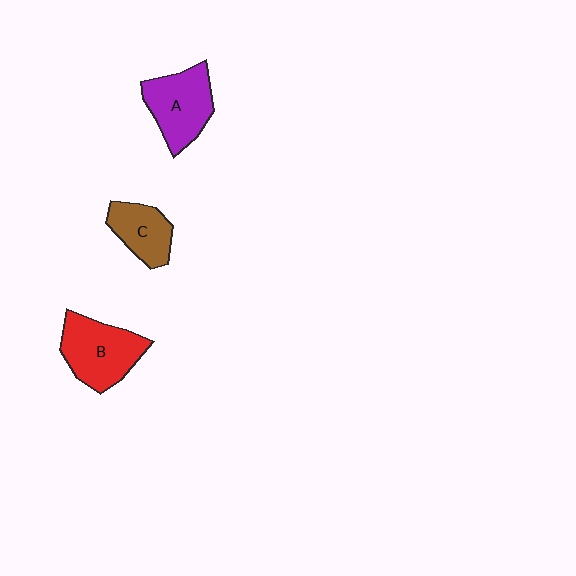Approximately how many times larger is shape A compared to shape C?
Approximately 1.4 times.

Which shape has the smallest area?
Shape C (brown).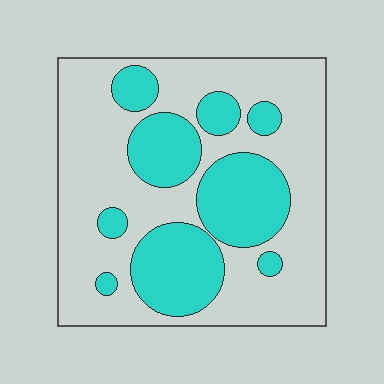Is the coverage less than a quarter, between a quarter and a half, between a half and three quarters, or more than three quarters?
Between a quarter and a half.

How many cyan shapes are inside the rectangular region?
9.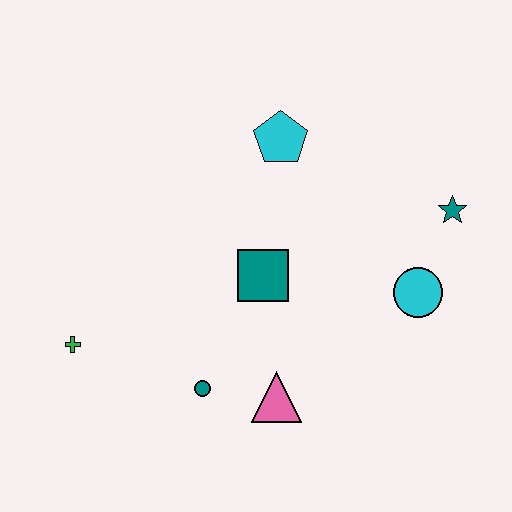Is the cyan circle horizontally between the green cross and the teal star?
Yes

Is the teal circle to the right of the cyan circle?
No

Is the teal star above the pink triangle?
Yes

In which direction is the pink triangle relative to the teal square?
The pink triangle is below the teal square.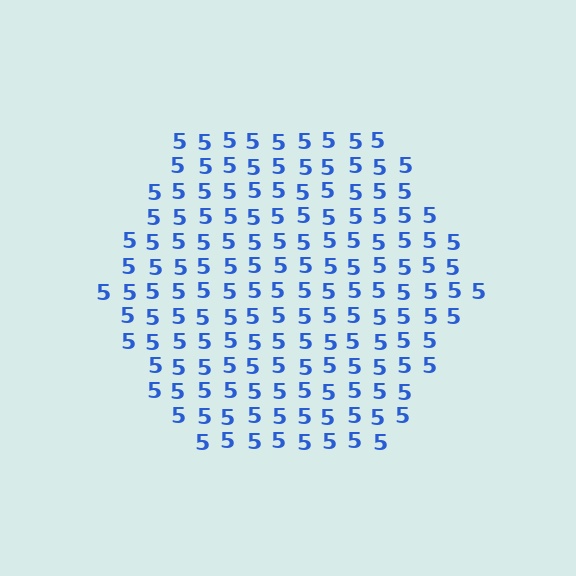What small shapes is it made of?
It is made of small digit 5's.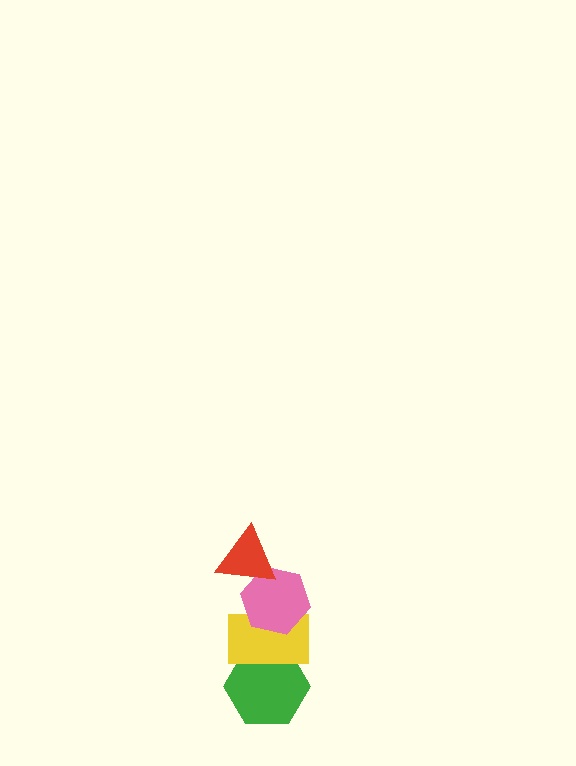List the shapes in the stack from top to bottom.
From top to bottom: the red triangle, the pink hexagon, the yellow rectangle, the green hexagon.